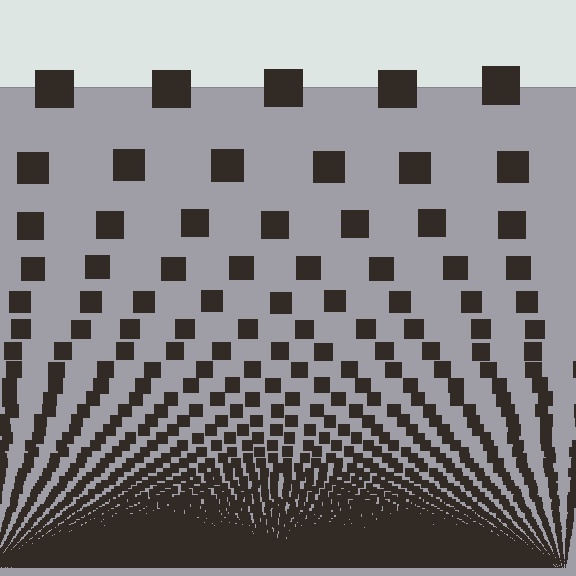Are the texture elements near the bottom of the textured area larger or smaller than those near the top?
Smaller. The gradient is inverted — elements near the bottom are smaller and denser.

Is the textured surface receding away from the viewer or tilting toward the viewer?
The surface appears to tilt toward the viewer. Texture elements get larger and sparser toward the top.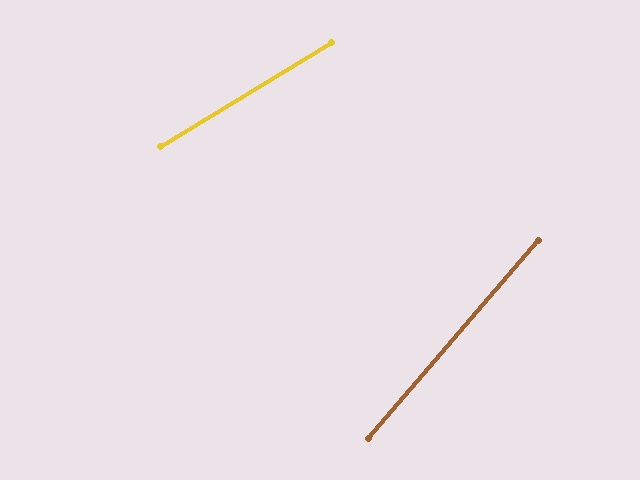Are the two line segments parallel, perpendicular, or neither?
Neither parallel nor perpendicular — they differ by about 18°.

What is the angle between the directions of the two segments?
Approximately 18 degrees.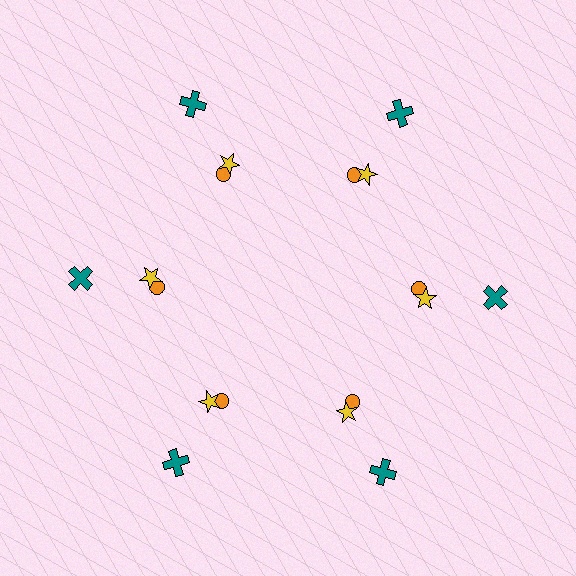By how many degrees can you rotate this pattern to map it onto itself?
The pattern maps onto itself every 60 degrees of rotation.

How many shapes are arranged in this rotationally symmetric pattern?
There are 18 shapes, arranged in 6 groups of 3.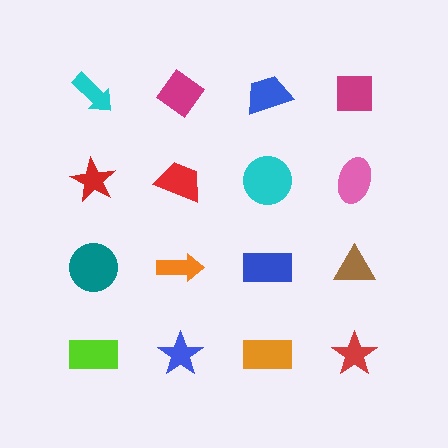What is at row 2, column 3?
A cyan circle.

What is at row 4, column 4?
A red star.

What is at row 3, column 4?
A brown triangle.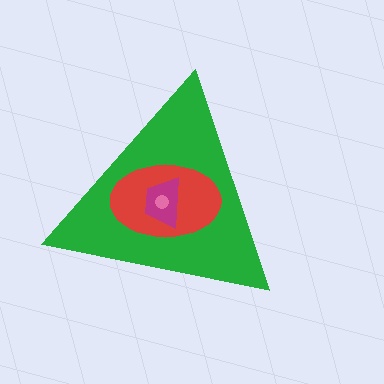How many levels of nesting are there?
4.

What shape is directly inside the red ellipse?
The magenta trapezoid.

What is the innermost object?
The pink circle.